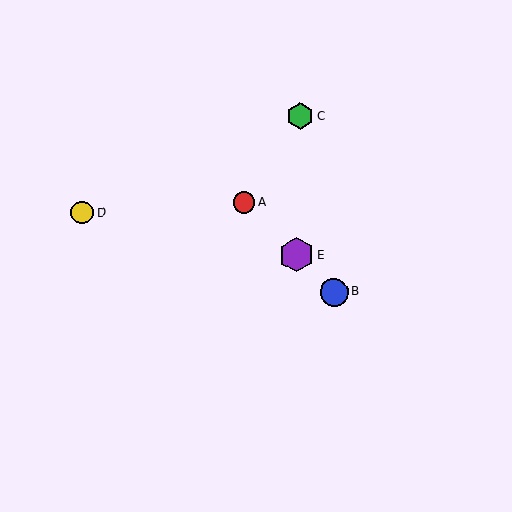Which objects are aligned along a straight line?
Objects A, B, E are aligned along a straight line.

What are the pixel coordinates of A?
Object A is at (244, 203).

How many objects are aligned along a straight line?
3 objects (A, B, E) are aligned along a straight line.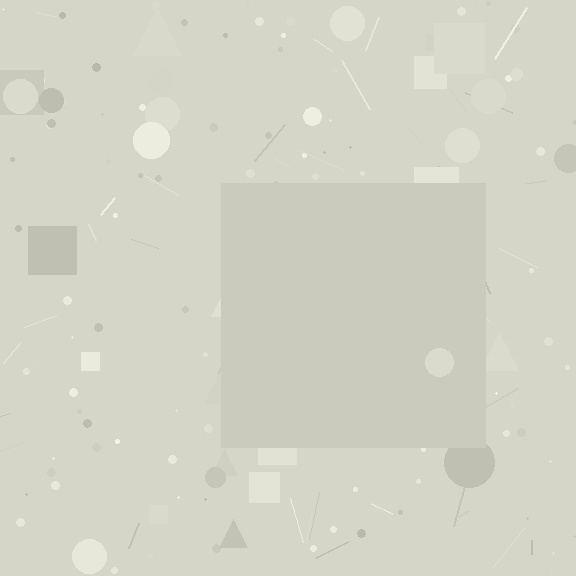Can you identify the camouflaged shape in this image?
The camouflaged shape is a square.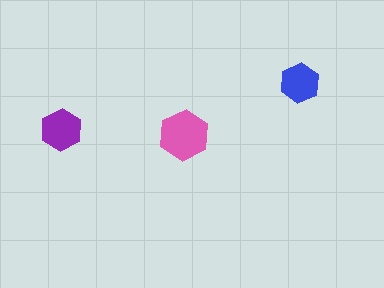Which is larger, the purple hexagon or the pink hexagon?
The pink one.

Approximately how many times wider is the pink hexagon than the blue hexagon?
About 1.5 times wider.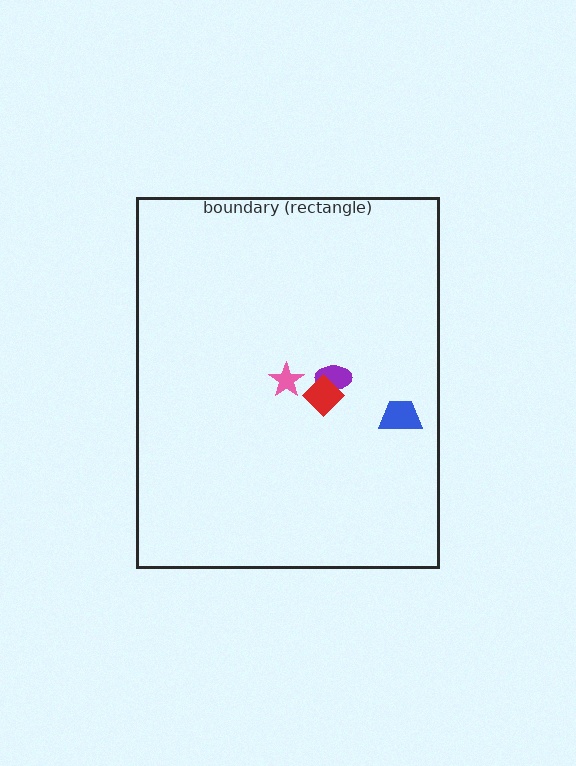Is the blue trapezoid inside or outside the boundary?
Inside.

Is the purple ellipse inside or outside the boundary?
Inside.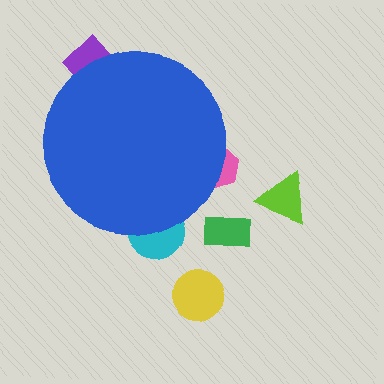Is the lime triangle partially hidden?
No, the lime triangle is fully visible.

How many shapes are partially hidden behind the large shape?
3 shapes are partially hidden.